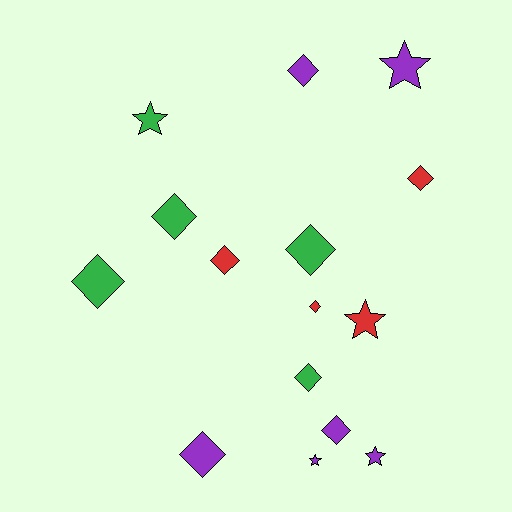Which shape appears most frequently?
Diamond, with 10 objects.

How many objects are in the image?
There are 15 objects.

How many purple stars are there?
There are 3 purple stars.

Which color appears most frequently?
Purple, with 6 objects.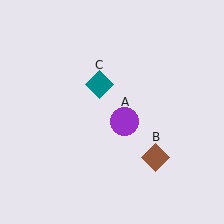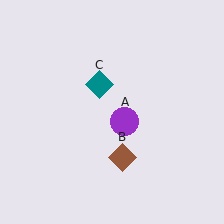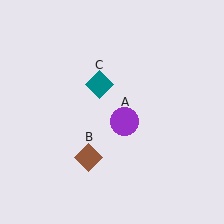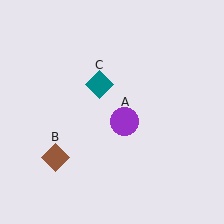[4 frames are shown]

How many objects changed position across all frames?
1 object changed position: brown diamond (object B).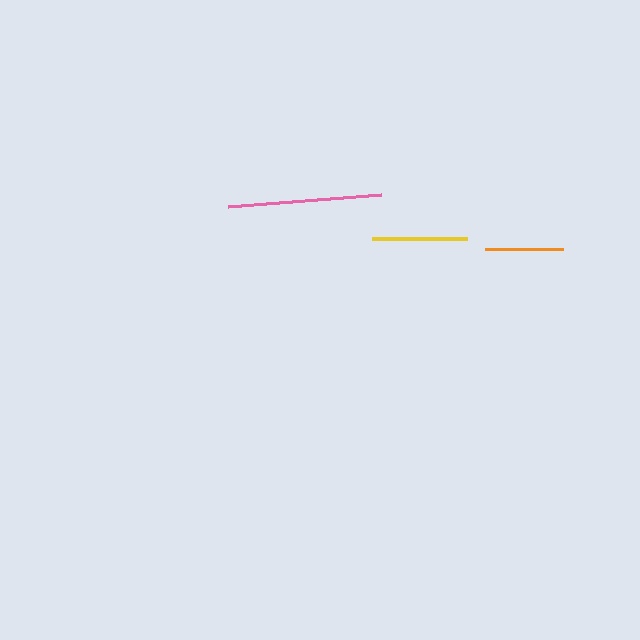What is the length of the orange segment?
The orange segment is approximately 78 pixels long.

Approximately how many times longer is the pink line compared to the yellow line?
The pink line is approximately 1.6 times the length of the yellow line.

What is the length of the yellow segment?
The yellow segment is approximately 95 pixels long.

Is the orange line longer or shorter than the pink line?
The pink line is longer than the orange line.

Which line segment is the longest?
The pink line is the longest at approximately 154 pixels.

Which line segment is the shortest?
The orange line is the shortest at approximately 78 pixels.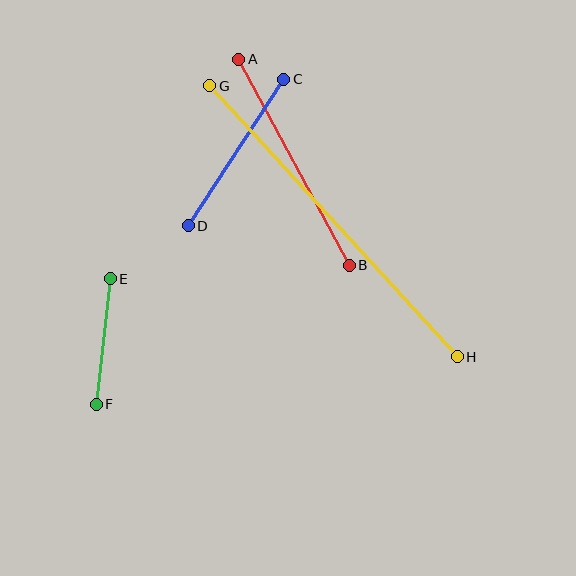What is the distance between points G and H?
The distance is approximately 367 pixels.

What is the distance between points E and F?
The distance is approximately 126 pixels.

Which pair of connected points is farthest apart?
Points G and H are farthest apart.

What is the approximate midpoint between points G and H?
The midpoint is at approximately (333, 221) pixels.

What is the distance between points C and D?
The distance is approximately 175 pixels.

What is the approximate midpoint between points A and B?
The midpoint is at approximately (294, 162) pixels.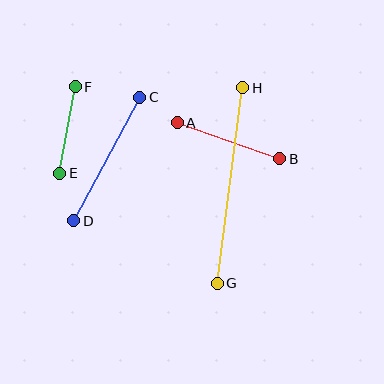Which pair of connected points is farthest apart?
Points G and H are farthest apart.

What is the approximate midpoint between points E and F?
The midpoint is at approximately (68, 130) pixels.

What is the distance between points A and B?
The distance is approximately 108 pixels.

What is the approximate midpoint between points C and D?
The midpoint is at approximately (107, 159) pixels.